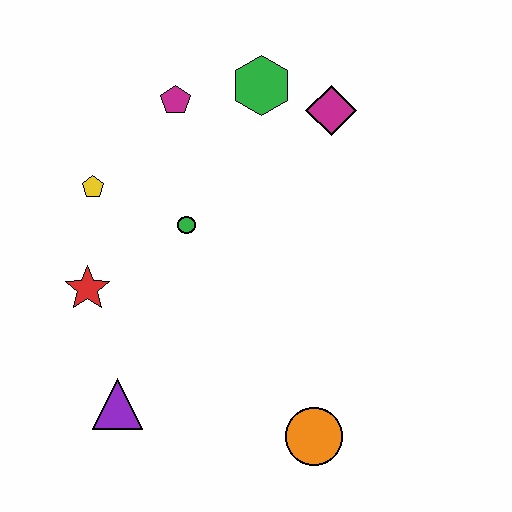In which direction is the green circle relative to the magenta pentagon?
The green circle is below the magenta pentagon.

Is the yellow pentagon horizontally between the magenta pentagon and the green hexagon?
No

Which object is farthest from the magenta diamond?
The purple triangle is farthest from the magenta diamond.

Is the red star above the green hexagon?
No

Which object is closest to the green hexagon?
The magenta diamond is closest to the green hexagon.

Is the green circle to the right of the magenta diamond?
No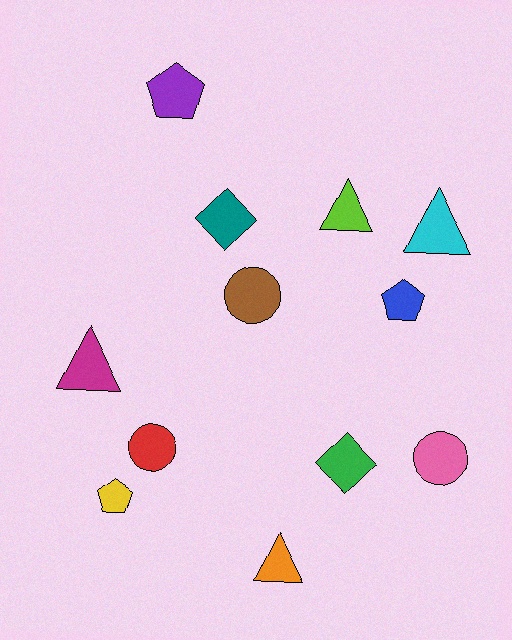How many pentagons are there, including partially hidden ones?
There are 3 pentagons.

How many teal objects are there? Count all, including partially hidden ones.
There is 1 teal object.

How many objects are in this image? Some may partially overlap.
There are 12 objects.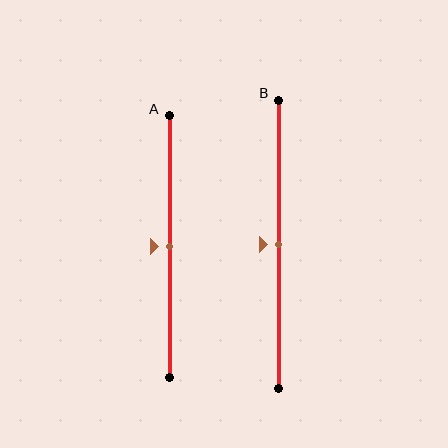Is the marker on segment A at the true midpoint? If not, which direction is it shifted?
Yes, the marker on segment A is at the true midpoint.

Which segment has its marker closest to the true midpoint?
Segment A has its marker closest to the true midpoint.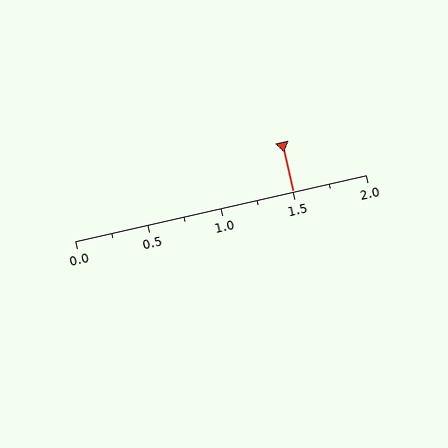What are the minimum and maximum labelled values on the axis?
The axis runs from 0.0 to 2.0.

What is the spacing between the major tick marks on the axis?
The major ticks are spaced 0.5 apart.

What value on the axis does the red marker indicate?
The marker indicates approximately 1.5.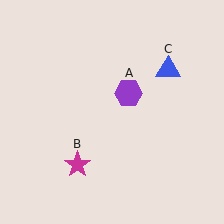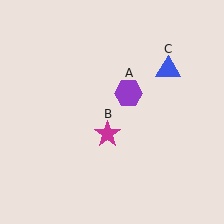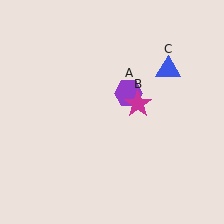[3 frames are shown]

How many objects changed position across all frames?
1 object changed position: magenta star (object B).